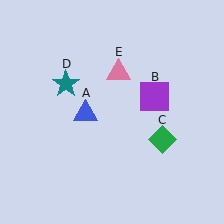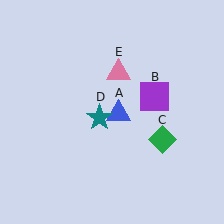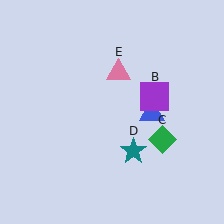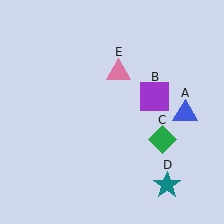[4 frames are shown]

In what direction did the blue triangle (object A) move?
The blue triangle (object A) moved right.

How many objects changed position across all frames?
2 objects changed position: blue triangle (object A), teal star (object D).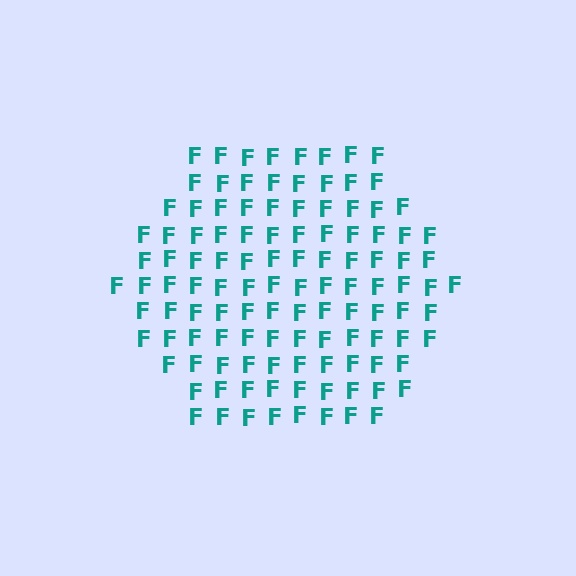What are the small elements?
The small elements are letter F's.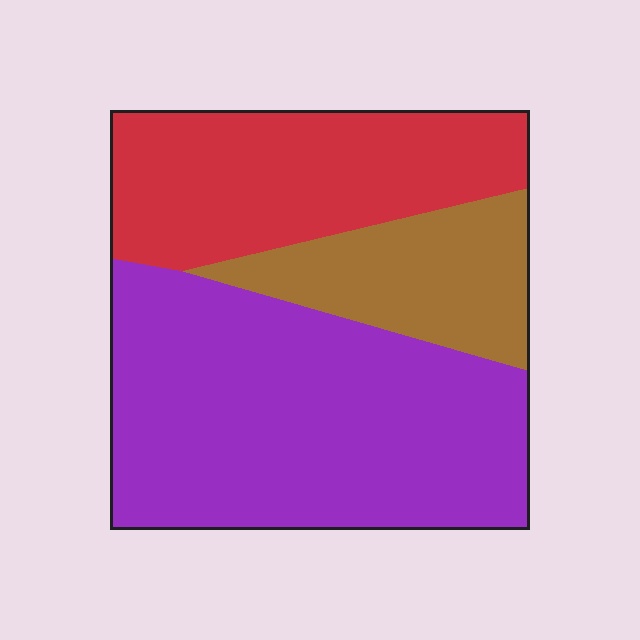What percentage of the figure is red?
Red takes up between a quarter and a half of the figure.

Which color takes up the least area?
Brown, at roughly 20%.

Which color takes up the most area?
Purple, at roughly 50%.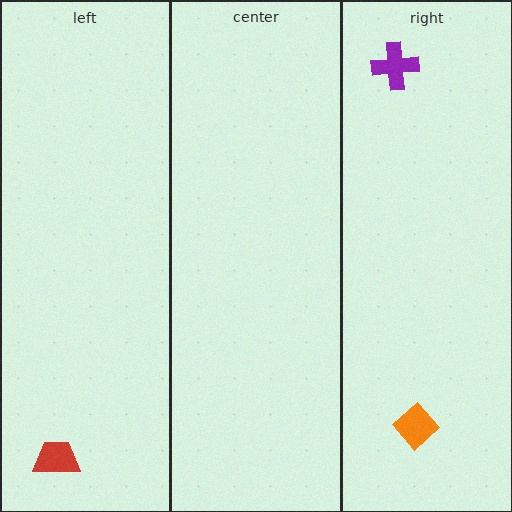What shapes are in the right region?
The orange diamond, the purple cross.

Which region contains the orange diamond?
The right region.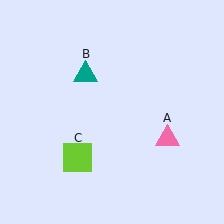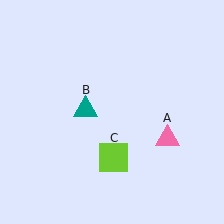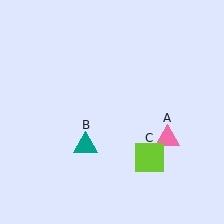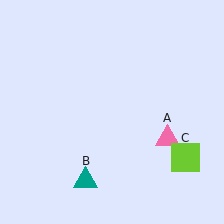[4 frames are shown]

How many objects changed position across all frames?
2 objects changed position: teal triangle (object B), lime square (object C).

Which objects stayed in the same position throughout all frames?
Pink triangle (object A) remained stationary.